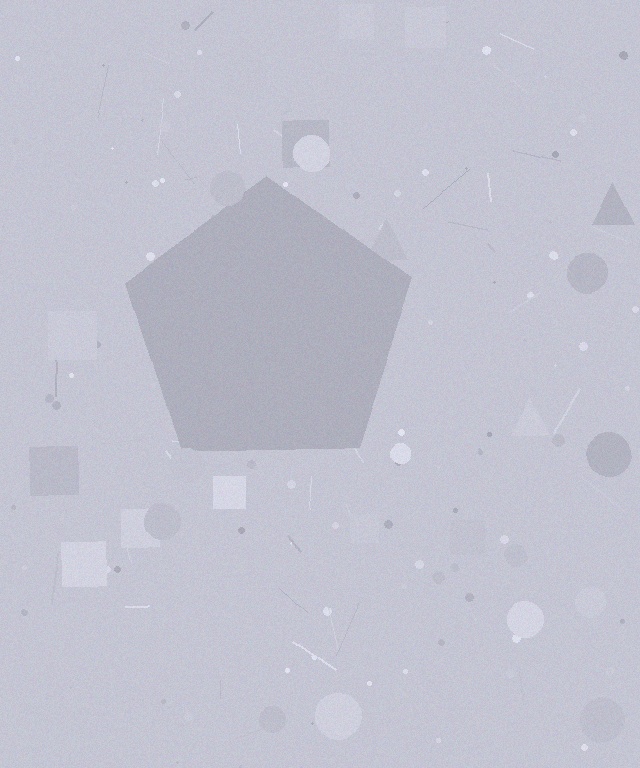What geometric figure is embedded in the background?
A pentagon is embedded in the background.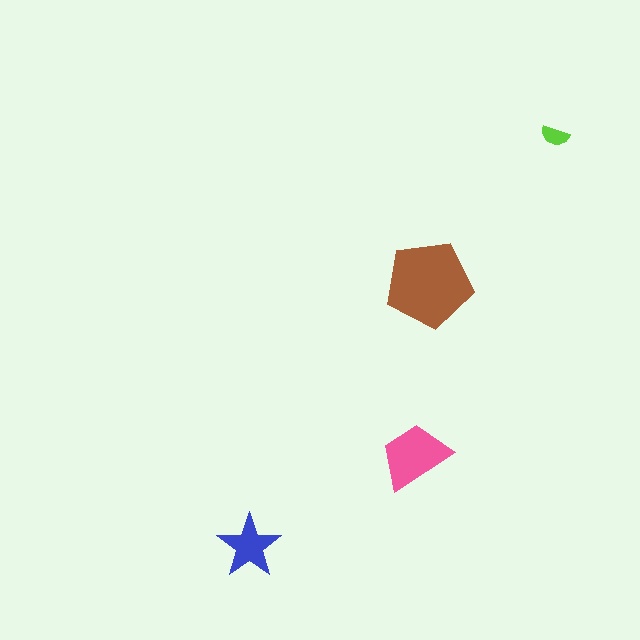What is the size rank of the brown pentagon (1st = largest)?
1st.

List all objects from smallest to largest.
The lime semicircle, the blue star, the pink trapezoid, the brown pentagon.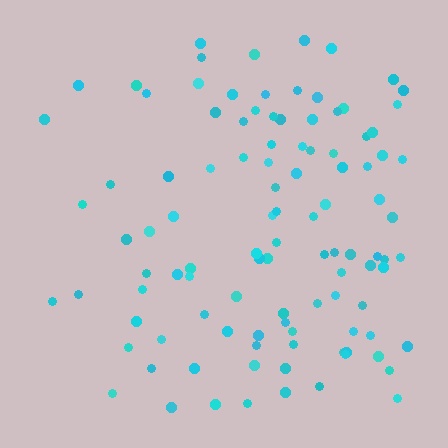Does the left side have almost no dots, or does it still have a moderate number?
Still a moderate number, just noticeably fewer than the right.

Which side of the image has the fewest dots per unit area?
The left.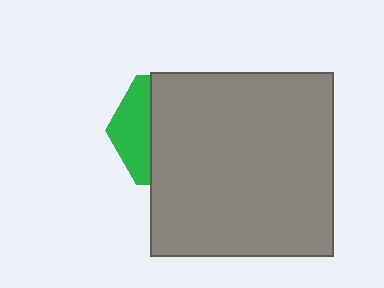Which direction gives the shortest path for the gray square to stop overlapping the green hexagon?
Moving right gives the shortest separation.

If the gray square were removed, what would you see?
You would see the complete green hexagon.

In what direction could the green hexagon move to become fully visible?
The green hexagon could move left. That would shift it out from behind the gray square entirely.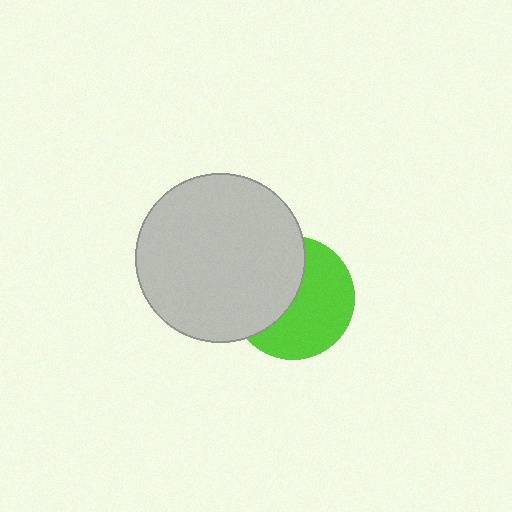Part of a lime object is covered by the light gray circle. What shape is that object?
It is a circle.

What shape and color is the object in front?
The object in front is a light gray circle.